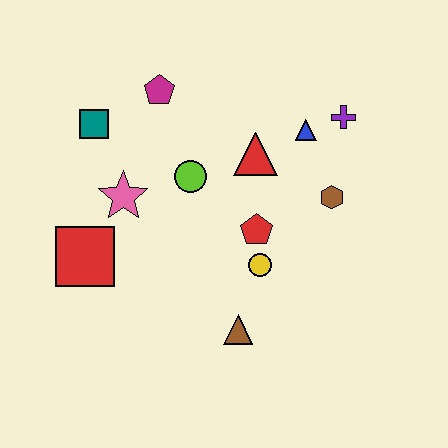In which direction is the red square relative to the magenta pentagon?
The red square is below the magenta pentagon.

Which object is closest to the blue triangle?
The purple cross is closest to the blue triangle.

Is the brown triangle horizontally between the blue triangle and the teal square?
Yes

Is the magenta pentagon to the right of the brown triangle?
No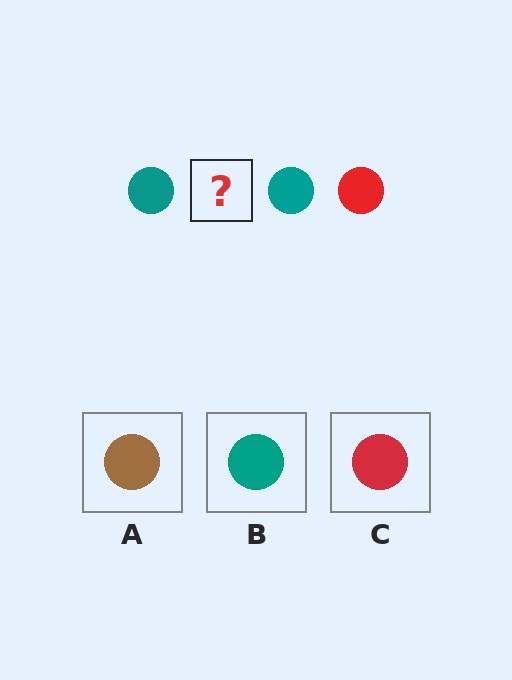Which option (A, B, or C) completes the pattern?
C.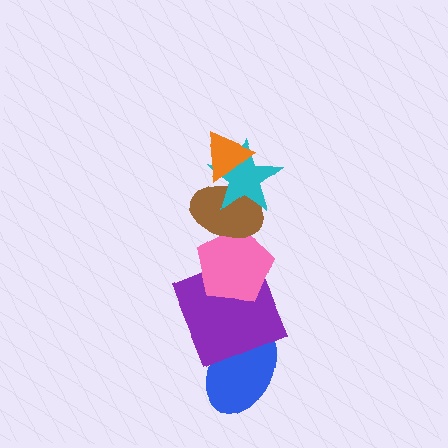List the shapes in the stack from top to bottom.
From top to bottom: the orange triangle, the cyan star, the brown ellipse, the pink pentagon, the purple square, the blue ellipse.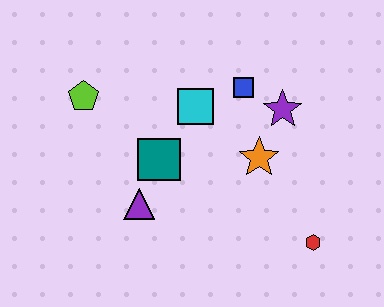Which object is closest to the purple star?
The blue square is closest to the purple star.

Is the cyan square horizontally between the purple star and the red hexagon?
No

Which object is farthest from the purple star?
The lime pentagon is farthest from the purple star.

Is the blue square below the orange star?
No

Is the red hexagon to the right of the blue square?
Yes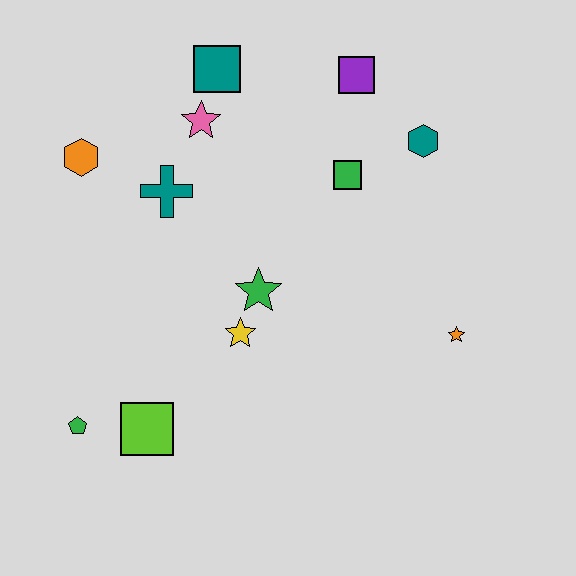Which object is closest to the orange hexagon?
The teal cross is closest to the orange hexagon.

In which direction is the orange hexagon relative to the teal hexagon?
The orange hexagon is to the left of the teal hexagon.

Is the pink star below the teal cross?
No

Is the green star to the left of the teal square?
No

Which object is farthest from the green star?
The purple square is farthest from the green star.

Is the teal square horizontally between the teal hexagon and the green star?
No